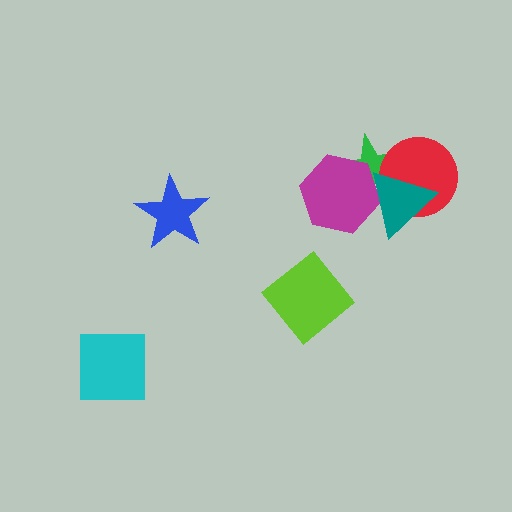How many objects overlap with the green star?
3 objects overlap with the green star.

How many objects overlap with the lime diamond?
0 objects overlap with the lime diamond.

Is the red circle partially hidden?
Yes, it is partially covered by another shape.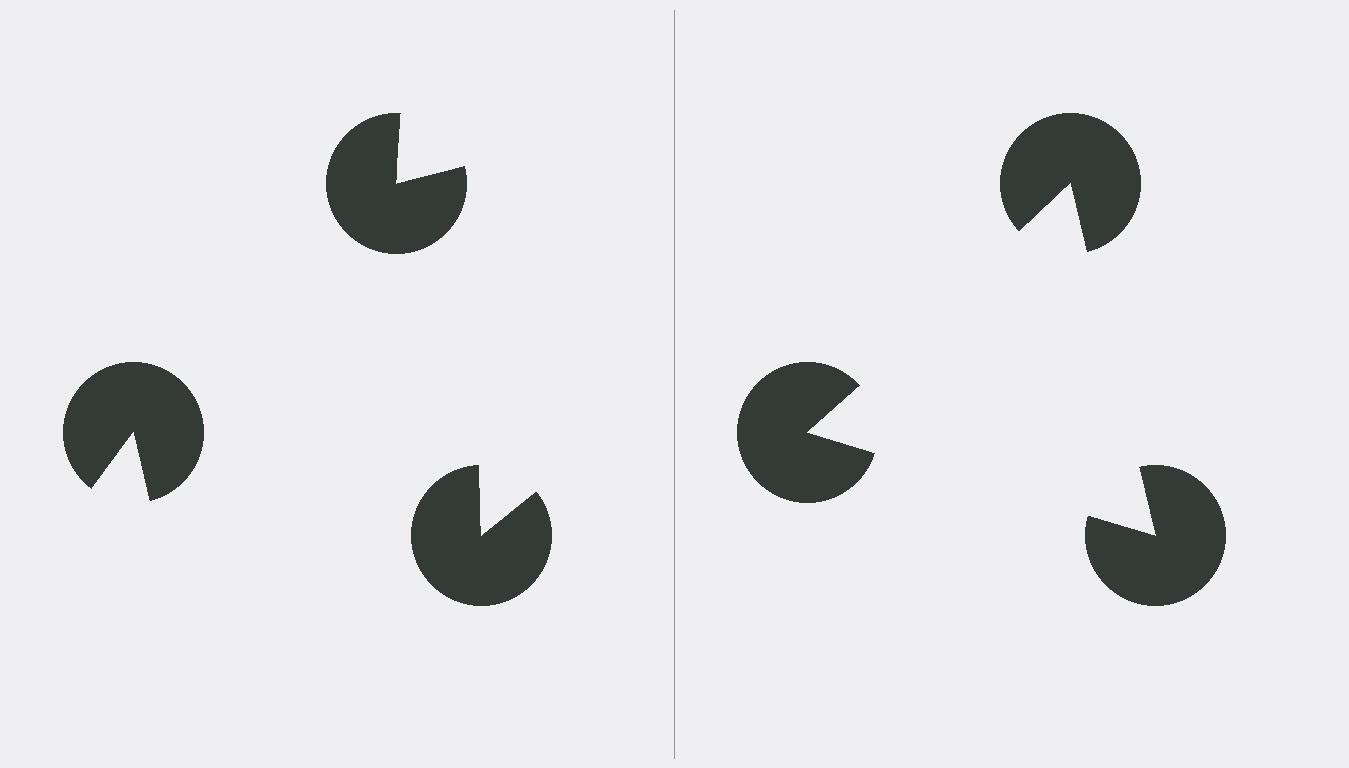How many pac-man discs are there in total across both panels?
6 — 3 on each side.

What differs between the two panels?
The pac-man discs are positioned identically on both sides; only the wedge orientations differ. On the right they align to a triangle; on the left they are misaligned.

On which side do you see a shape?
An illusory triangle appears on the right side. On the left side the wedge cuts are rotated, so no coherent shape forms.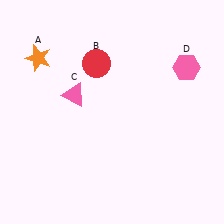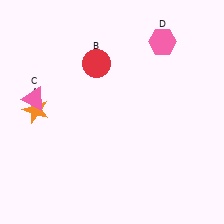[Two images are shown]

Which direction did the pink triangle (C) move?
The pink triangle (C) moved left.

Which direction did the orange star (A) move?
The orange star (A) moved down.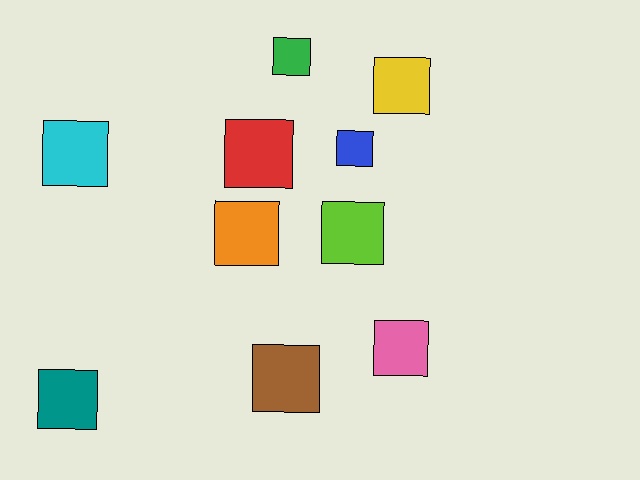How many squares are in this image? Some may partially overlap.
There are 10 squares.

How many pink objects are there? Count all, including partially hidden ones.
There is 1 pink object.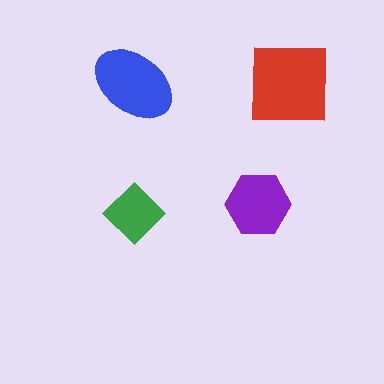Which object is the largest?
The red square.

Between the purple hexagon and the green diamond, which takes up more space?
The purple hexagon.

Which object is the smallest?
The green diamond.